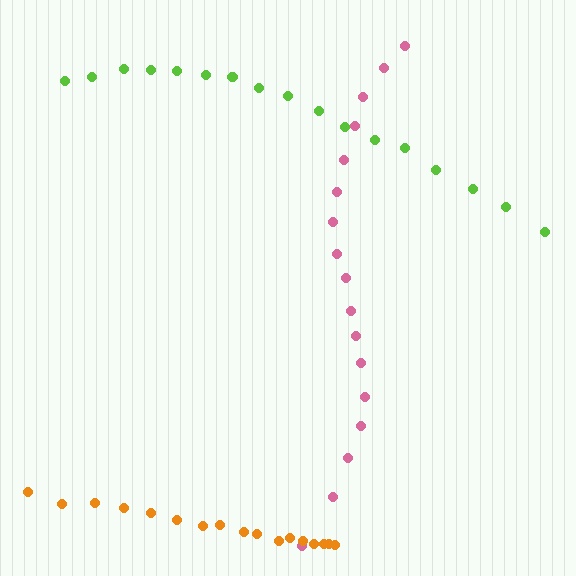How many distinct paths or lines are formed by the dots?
There are 3 distinct paths.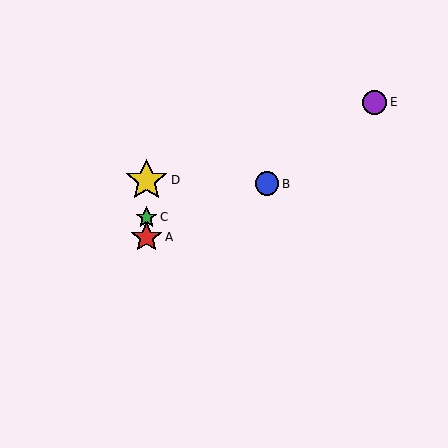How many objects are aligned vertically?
3 objects (A, C, D) are aligned vertically.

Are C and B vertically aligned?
No, C is at x≈147 and B is at x≈267.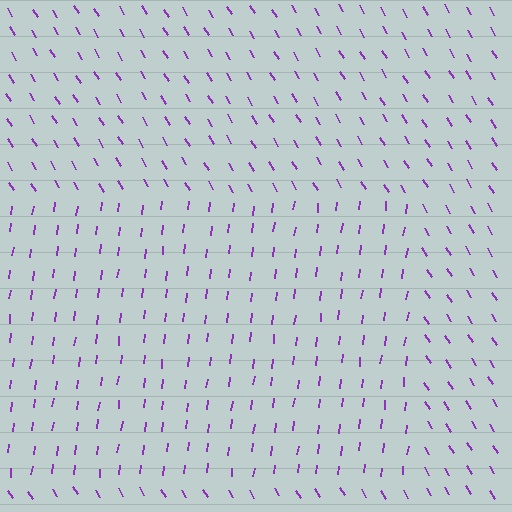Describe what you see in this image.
The image is filled with small purple line segments. A rectangle region in the image has lines oriented differently from the surrounding lines, creating a visible texture boundary.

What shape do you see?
I see a rectangle.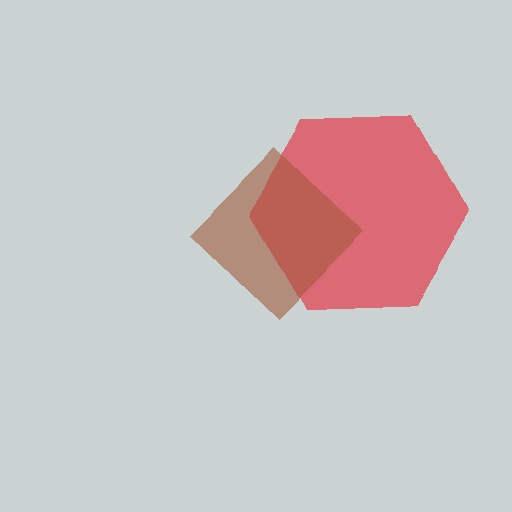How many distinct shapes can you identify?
There are 2 distinct shapes: a red hexagon, a brown diamond.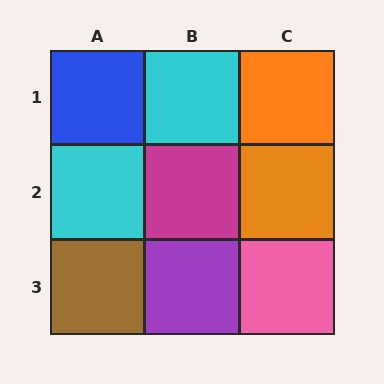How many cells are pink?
1 cell is pink.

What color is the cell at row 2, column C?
Orange.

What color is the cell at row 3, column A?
Brown.